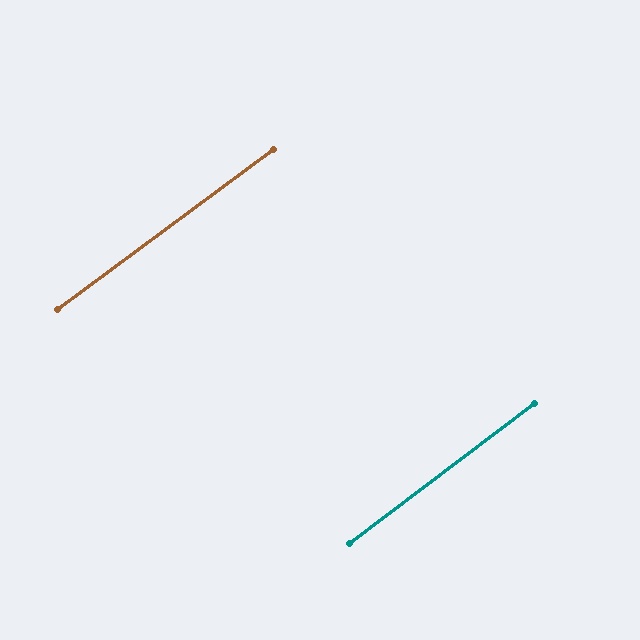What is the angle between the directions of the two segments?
Approximately 0 degrees.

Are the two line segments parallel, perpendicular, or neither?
Parallel — their directions differ by only 0.3°.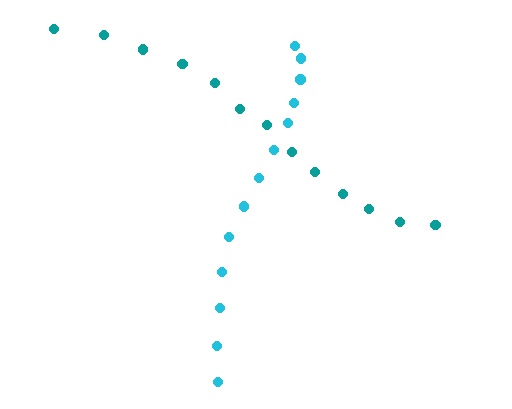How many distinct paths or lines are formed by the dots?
There are 2 distinct paths.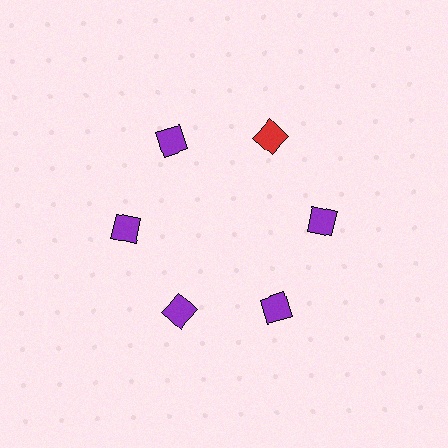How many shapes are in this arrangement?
There are 6 shapes arranged in a ring pattern.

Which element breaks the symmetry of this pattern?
The red diamond at roughly the 1 o'clock position breaks the symmetry. All other shapes are purple diamonds.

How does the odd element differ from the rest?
It has a different color: red instead of purple.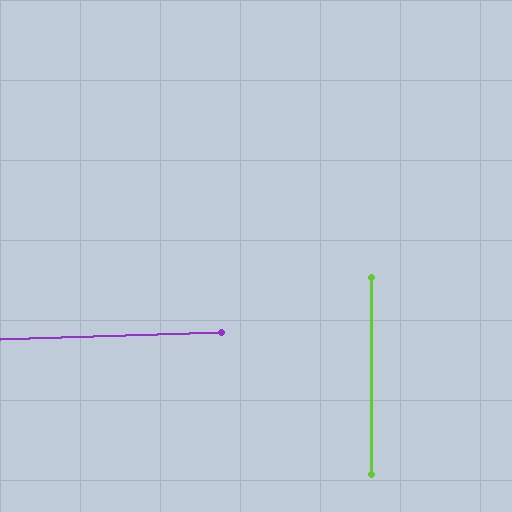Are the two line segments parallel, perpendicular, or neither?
Perpendicular — they meet at approximately 88°.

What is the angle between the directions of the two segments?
Approximately 88 degrees.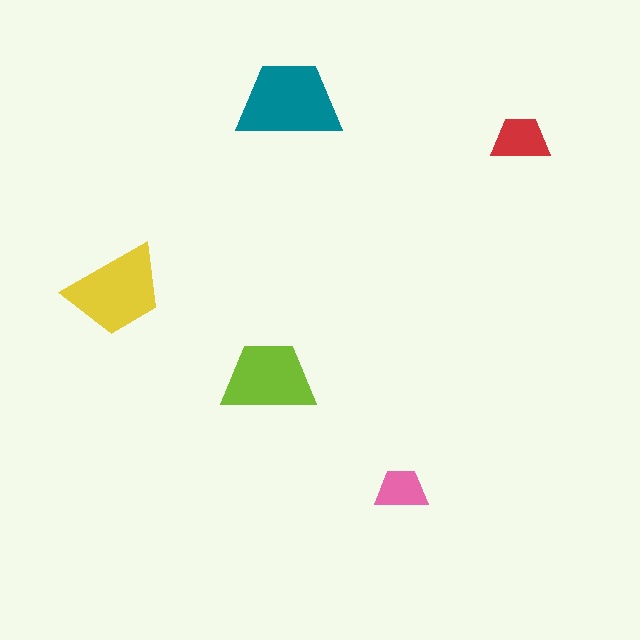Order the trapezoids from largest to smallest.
the teal one, the yellow one, the lime one, the red one, the pink one.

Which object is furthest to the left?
The yellow trapezoid is leftmost.